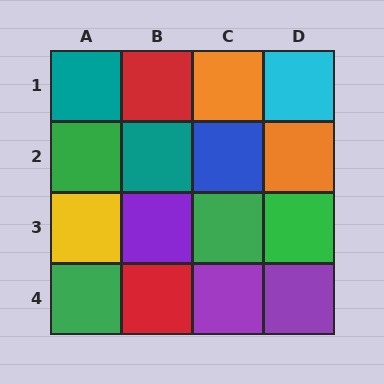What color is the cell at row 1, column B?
Red.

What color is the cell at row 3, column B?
Purple.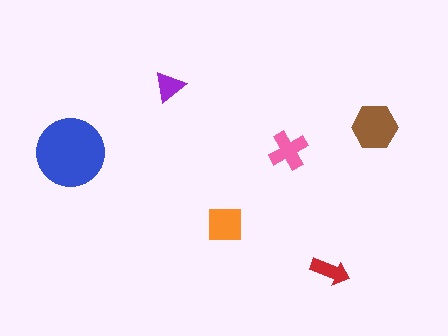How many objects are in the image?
There are 6 objects in the image.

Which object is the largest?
The blue circle.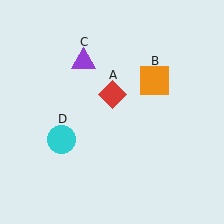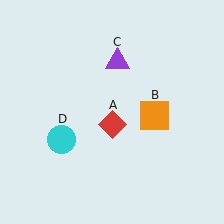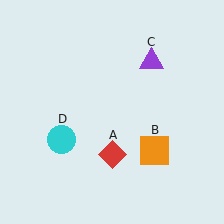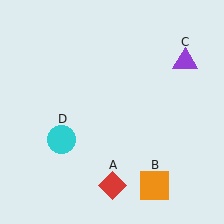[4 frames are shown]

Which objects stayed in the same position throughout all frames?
Cyan circle (object D) remained stationary.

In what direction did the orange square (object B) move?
The orange square (object B) moved down.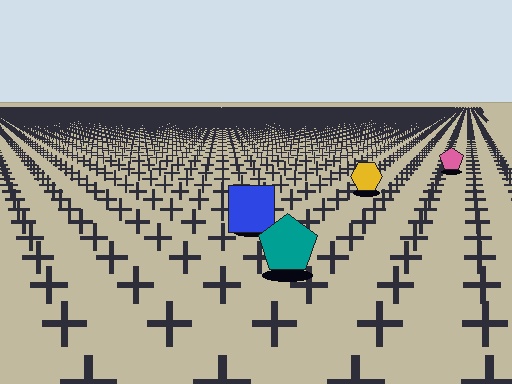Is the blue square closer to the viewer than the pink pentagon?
Yes. The blue square is closer — you can tell from the texture gradient: the ground texture is coarser near it.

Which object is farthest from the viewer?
The pink pentagon is farthest from the viewer. It appears smaller and the ground texture around it is denser.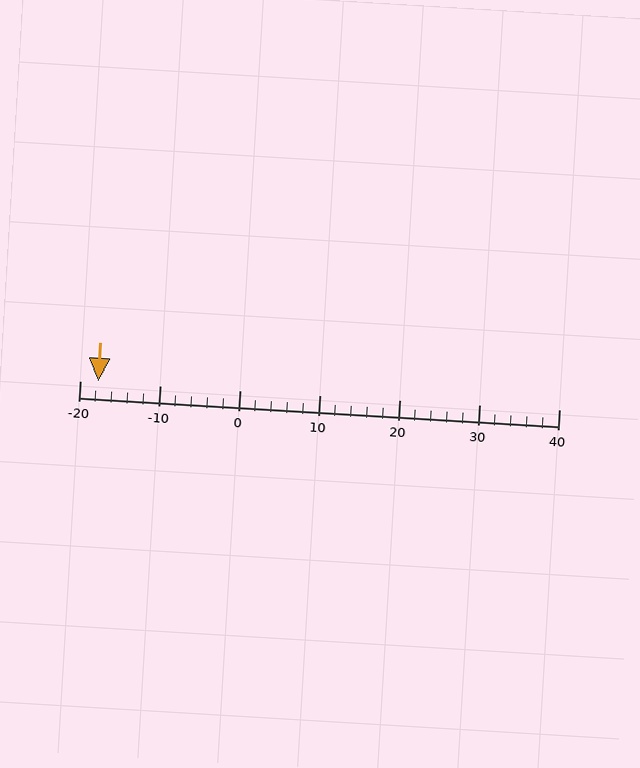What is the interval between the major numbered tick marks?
The major tick marks are spaced 10 units apart.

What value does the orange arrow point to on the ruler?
The orange arrow points to approximately -18.